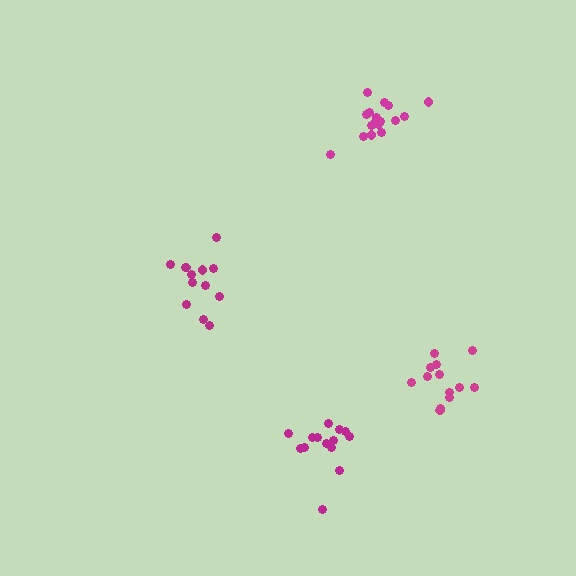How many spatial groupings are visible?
There are 4 spatial groupings.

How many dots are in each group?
Group 1: 13 dots, Group 2: 18 dots, Group 3: 14 dots, Group 4: 13 dots (58 total).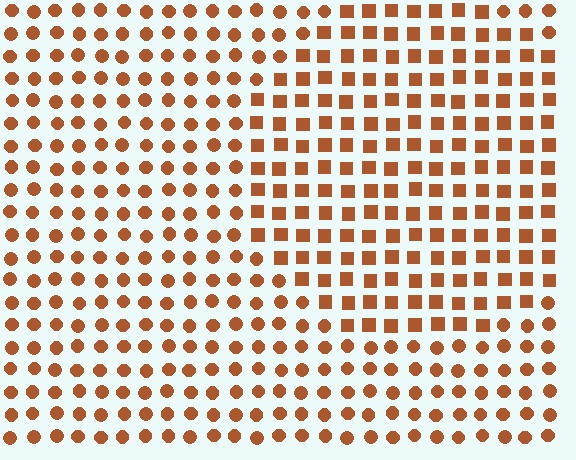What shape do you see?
I see a circle.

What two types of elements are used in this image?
The image uses squares inside the circle region and circles outside it.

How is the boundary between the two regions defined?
The boundary is defined by a change in element shape: squares inside vs. circles outside. All elements share the same color and spacing.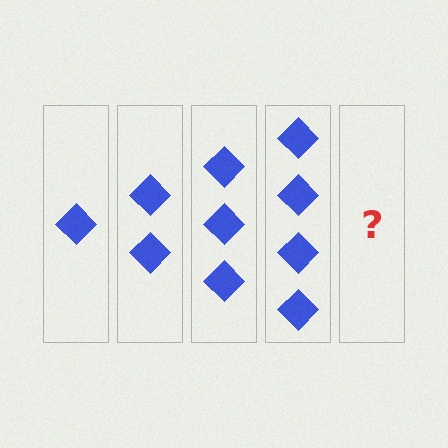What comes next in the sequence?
The next element should be 5 diamonds.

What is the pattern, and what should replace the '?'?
The pattern is that each step adds one more diamond. The '?' should be 5 diamonds.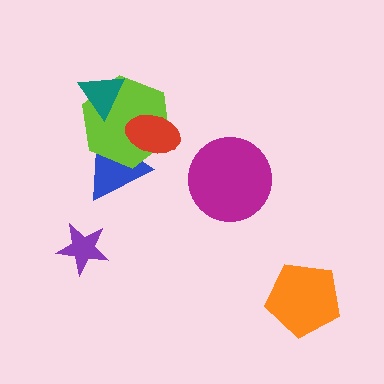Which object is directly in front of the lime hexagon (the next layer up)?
The teal triangle is directly in front of the lime hexagon.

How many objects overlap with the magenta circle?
0 objects overlap with the magenta circle.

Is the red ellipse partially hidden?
No, no other shape covers it.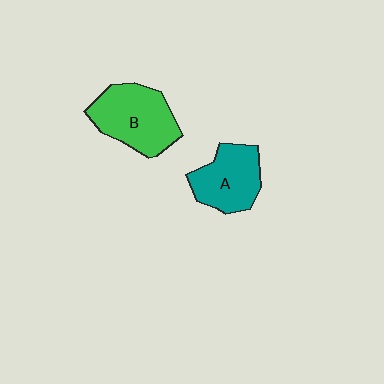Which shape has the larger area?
Shape B (green).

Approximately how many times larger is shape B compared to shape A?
Approximately 1.2 times.